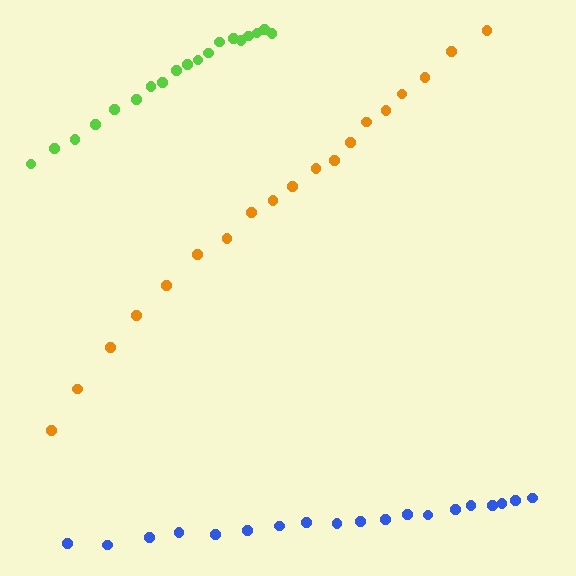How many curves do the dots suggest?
There are 3 distinct paths.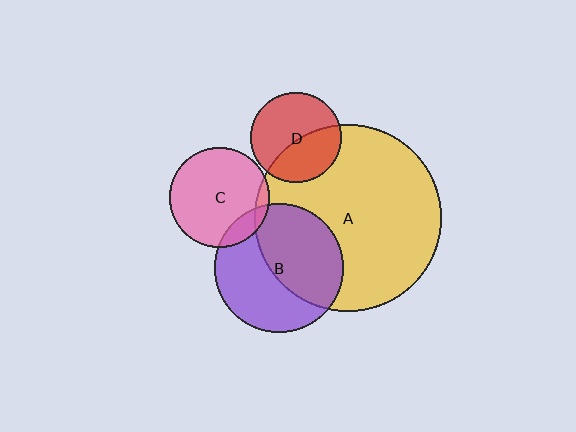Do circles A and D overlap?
Yes.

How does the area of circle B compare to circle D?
Approximately 2.0 times.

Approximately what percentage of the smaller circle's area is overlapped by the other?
Approximately 40%.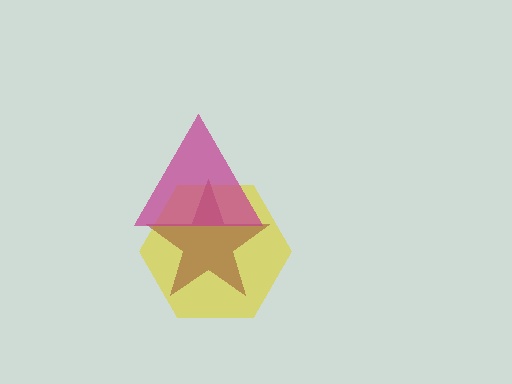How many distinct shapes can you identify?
There are 3 distinct shapes: a yellow hexagon, a brown star, a magenta triangle.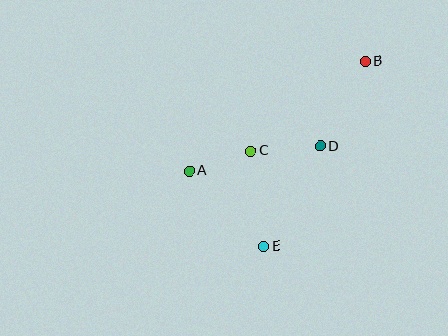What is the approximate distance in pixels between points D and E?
The distance between D and E is approximately 115 pixels.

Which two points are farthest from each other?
Points B and E are farthest from each other.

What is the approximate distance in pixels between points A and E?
The distance between A and E is approximately 106 pixels.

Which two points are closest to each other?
Points A and C are closest to each other.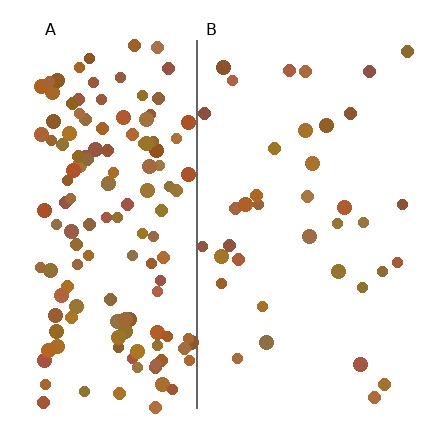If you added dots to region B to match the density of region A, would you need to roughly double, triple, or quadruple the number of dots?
Approximately quadruple.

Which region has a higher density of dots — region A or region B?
A (the left).